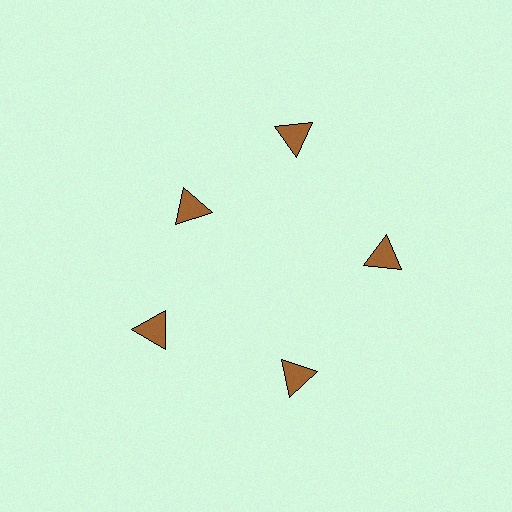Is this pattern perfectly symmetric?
No. The 5 brown triangles are arranged in a ring, but one element near the 10 o'clock position is pulled inward toward the center, breaking the 5-fold rotational symmetry.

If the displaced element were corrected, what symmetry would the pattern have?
It would have 5-fold rotational symmetry — the pattern would map onto itself every 72 degrees.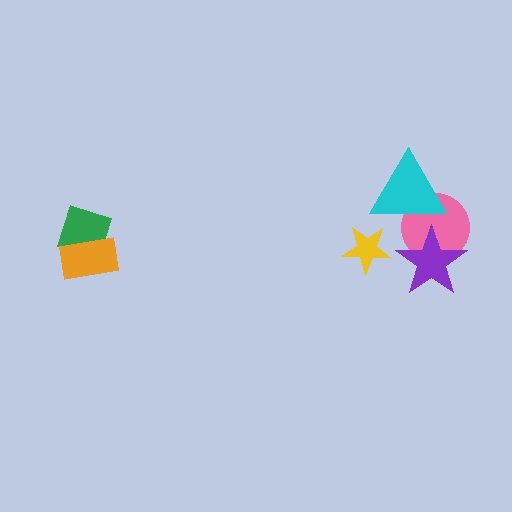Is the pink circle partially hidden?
Yes, it is partially covered by another shape.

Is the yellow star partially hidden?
No, no other shape covers it.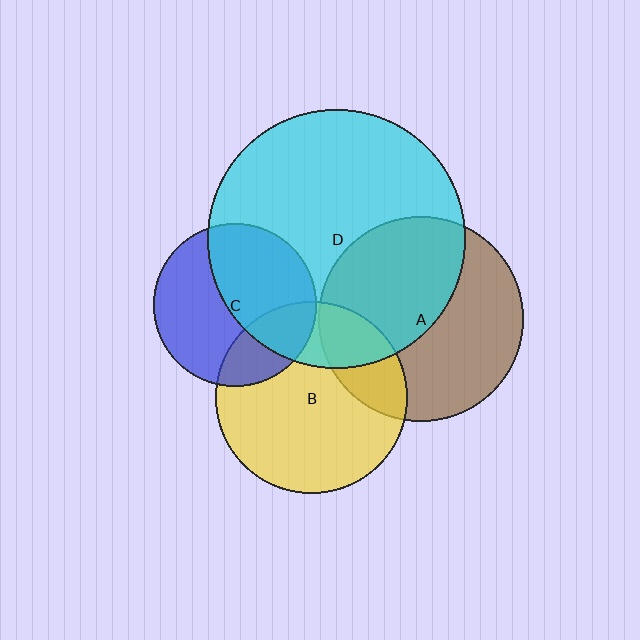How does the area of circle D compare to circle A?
Approximately 1.6 times.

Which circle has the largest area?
Circle D (cyan).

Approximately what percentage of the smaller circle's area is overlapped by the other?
Approximately 20%.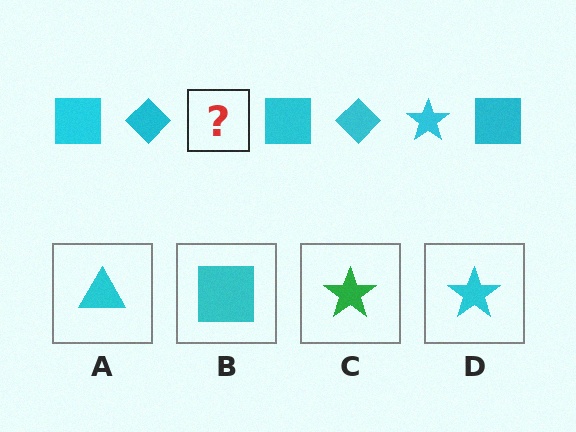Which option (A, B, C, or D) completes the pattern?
D.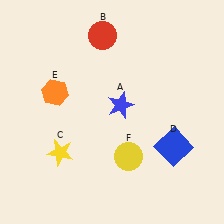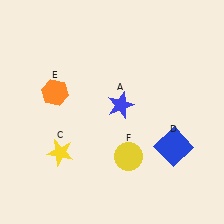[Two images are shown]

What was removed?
The red circle (B) was removed in Image 2.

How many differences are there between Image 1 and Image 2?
There is 1 difference between the two images.